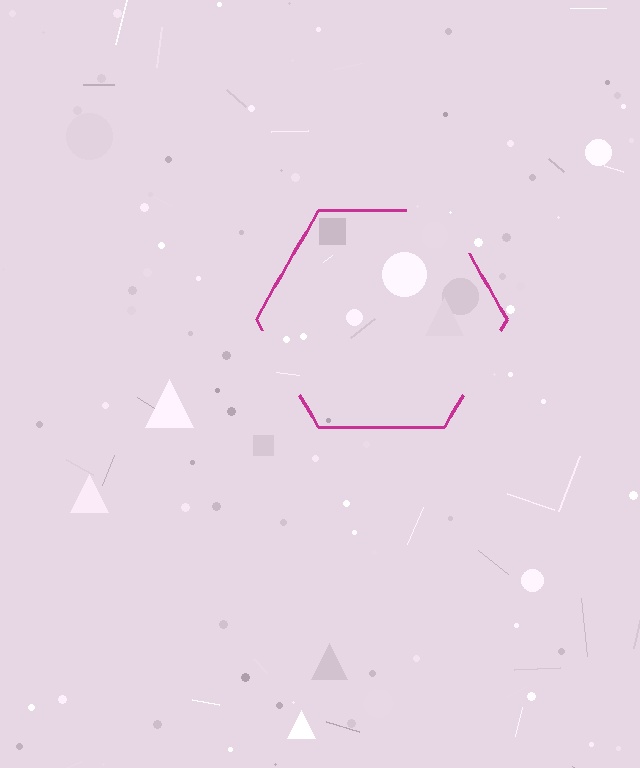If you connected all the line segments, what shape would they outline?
They would outline a hexagon.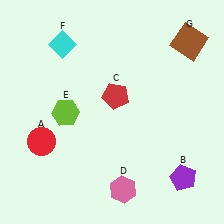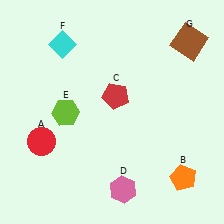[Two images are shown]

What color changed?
The pentagon (B) changed from purple in Image 1 to orange in Image 2.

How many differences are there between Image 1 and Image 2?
There is 1 difference between the two images.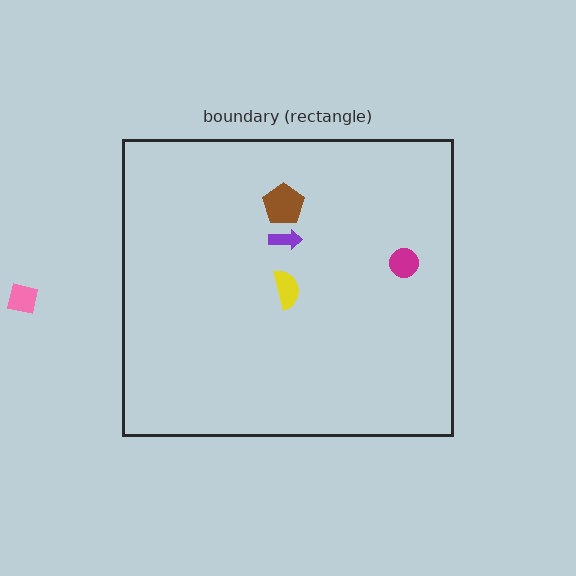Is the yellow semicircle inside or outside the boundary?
Inside.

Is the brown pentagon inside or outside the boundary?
Inside.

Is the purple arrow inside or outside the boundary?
Inside.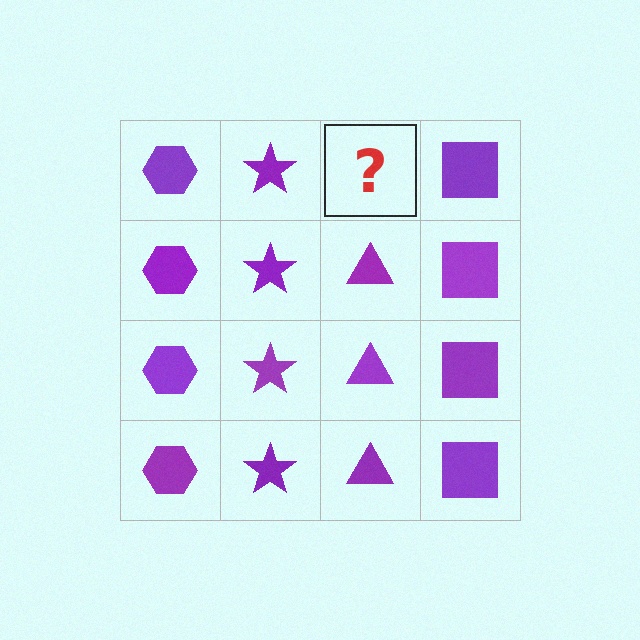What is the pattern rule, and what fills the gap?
The rule is that each column has a consistent shape. The gap should be filled with a purple triangle.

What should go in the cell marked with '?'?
The missing cell should contain a purple triangle.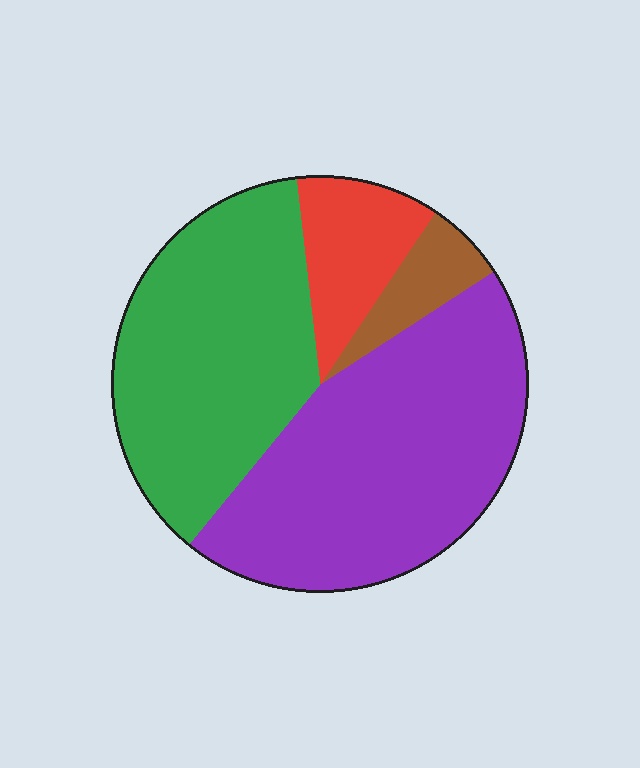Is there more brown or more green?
Green.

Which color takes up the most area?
Purple, at roughly 45%.